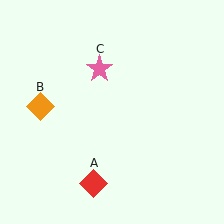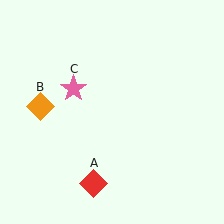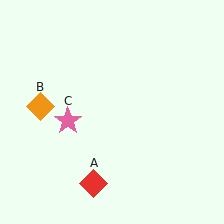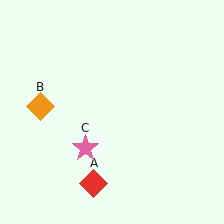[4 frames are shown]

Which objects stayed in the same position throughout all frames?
Red diamond (object A) and orange diamond (object B) remained stationary.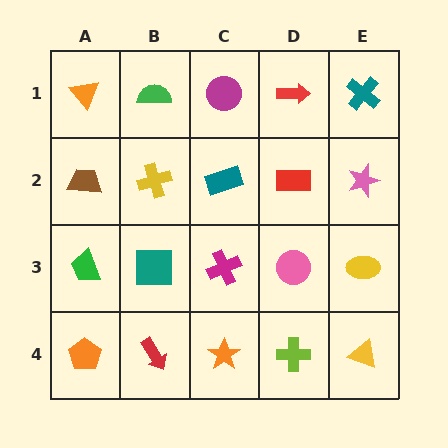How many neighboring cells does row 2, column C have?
4.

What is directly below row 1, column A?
A brown trapezoid.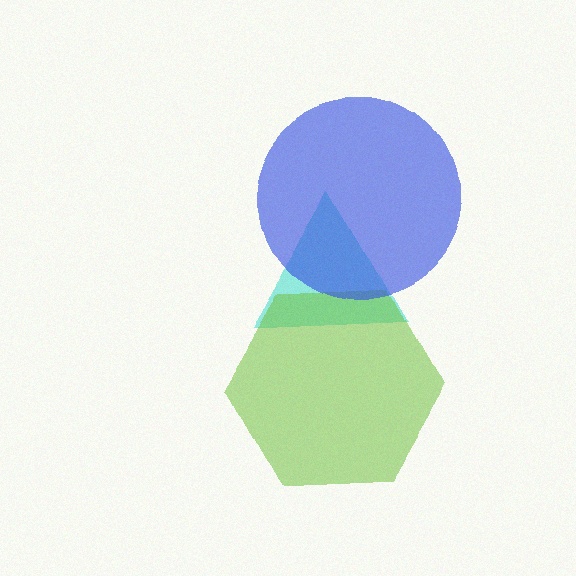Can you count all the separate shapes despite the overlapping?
Yes, there are 3 separate shapes.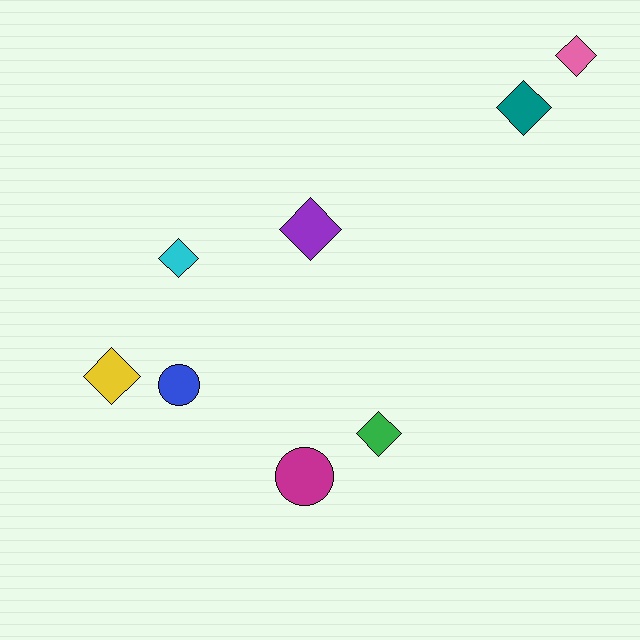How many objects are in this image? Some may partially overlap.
There are 8 objects.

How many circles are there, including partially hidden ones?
There are 2 circles.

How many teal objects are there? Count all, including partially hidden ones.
There is 1 teal object.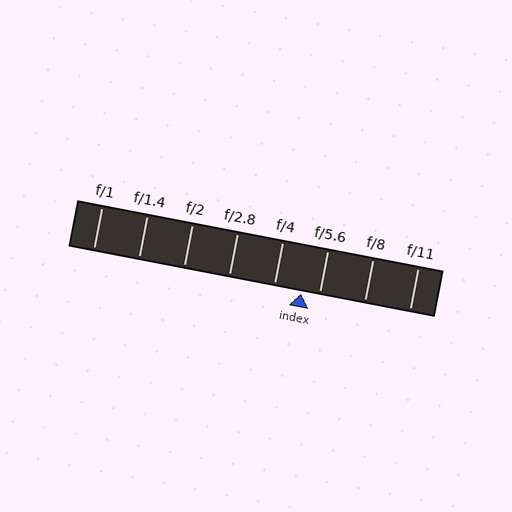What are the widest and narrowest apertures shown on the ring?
The widest aperture shown is f/1 and the narrowest is f/11.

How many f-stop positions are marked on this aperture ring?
There are 8 f-stop positions marked.